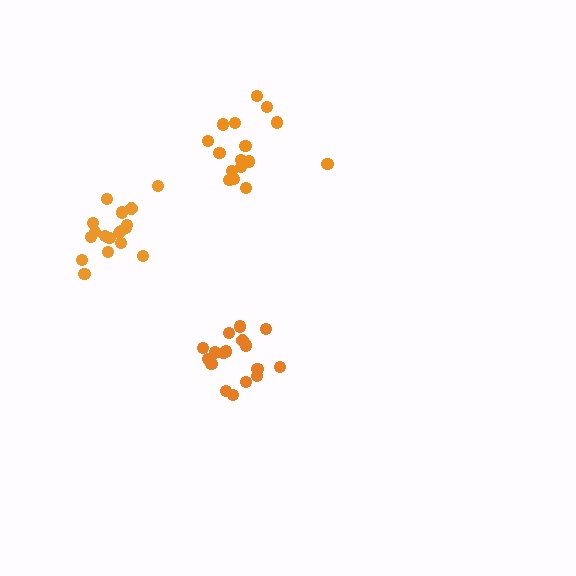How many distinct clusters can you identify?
There are 3 distinct clusters.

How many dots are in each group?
Group 1: 17 dots, Group 2: 16 dots, Group 3: 18 dots (51 total).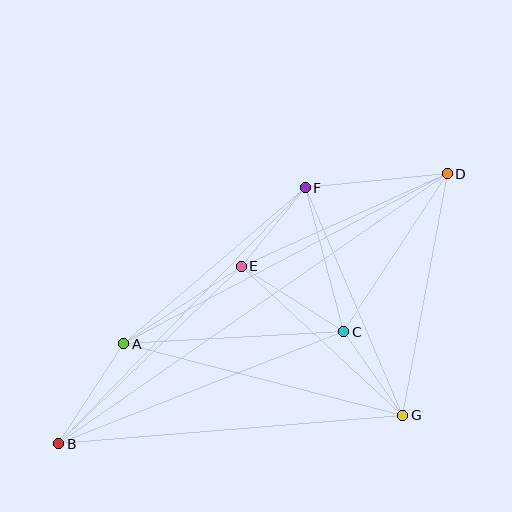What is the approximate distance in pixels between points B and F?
The distance between B and F is approximately 356 pixels.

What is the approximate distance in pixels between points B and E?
The distance between B and E is approximately 255 pixels.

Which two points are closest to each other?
Points E and F are closest to each other.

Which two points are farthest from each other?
Points B and D are farthest from each other.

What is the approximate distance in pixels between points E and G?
The distance between E and G is approximately 220 pixels.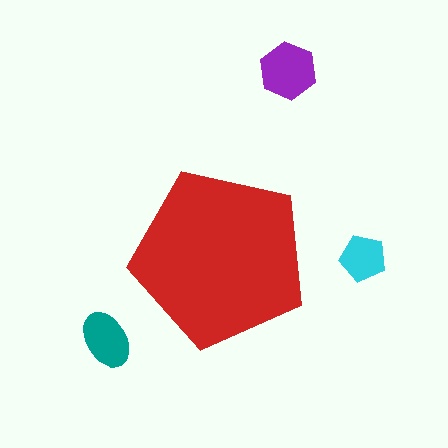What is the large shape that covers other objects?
A red pentagon.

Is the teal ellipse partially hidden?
No, the teal ellipse is fully visible.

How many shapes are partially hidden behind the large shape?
0 shapes are partially hidden.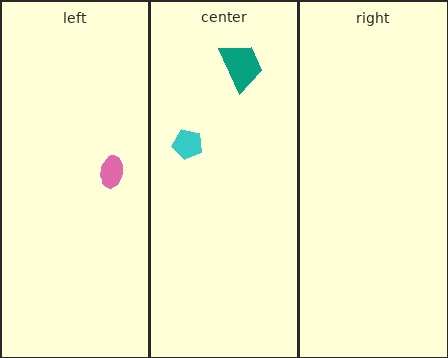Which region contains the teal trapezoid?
The center region.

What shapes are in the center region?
The cyan pentagon, the teal trapezoid.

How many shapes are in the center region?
2.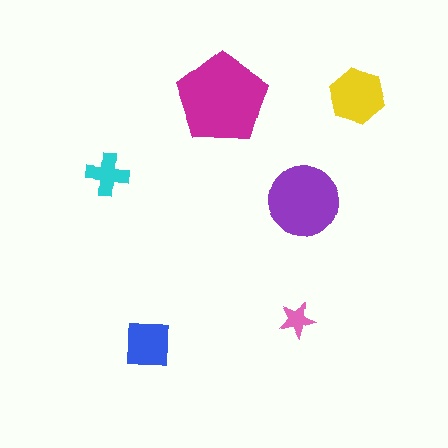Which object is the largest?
The magenta pentagon.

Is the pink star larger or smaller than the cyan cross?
Smaller.